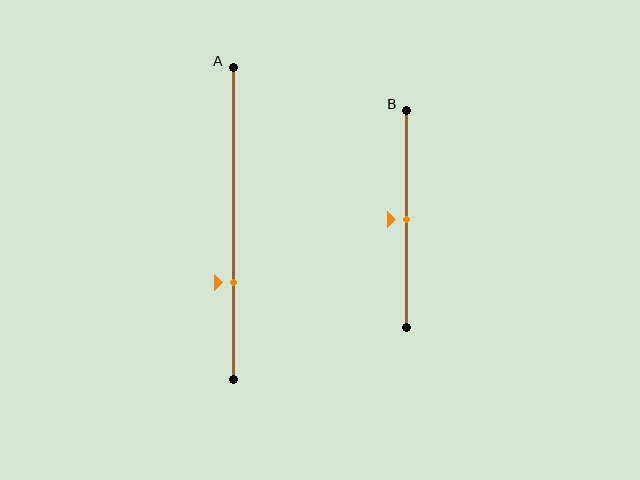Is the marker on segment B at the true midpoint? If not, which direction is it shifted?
Yes, the marker on segment B is at the true midpoint.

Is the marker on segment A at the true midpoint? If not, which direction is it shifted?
No, the marker on segment A is shifted downward by about 19% of the segment length.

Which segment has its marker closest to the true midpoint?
Segment B has its marker closest to the true midpoint.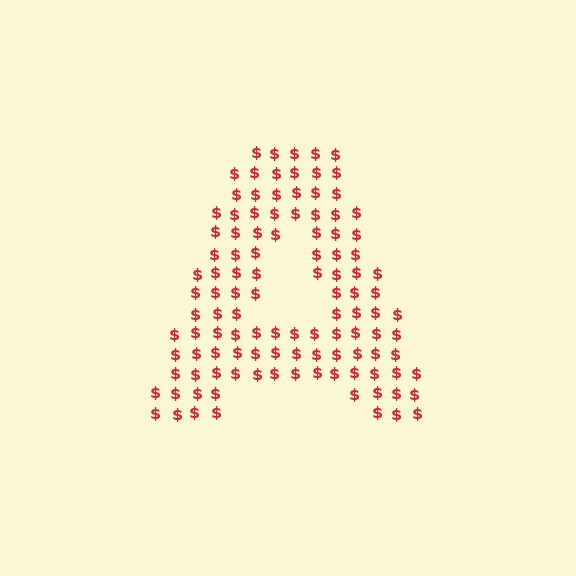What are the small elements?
The small elements are dollar signs.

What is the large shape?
The large shape is the letter A.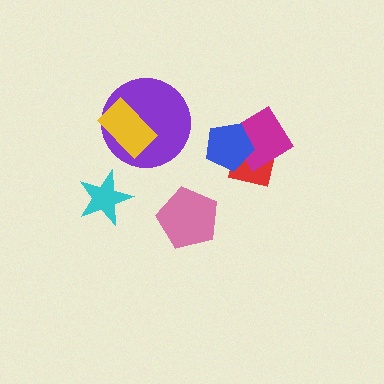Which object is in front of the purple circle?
The yellow rectangle is in front of the purple circle.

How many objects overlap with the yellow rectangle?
1 object overlaps with the yellow rectangle.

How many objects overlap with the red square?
2 objects overlap with the red square.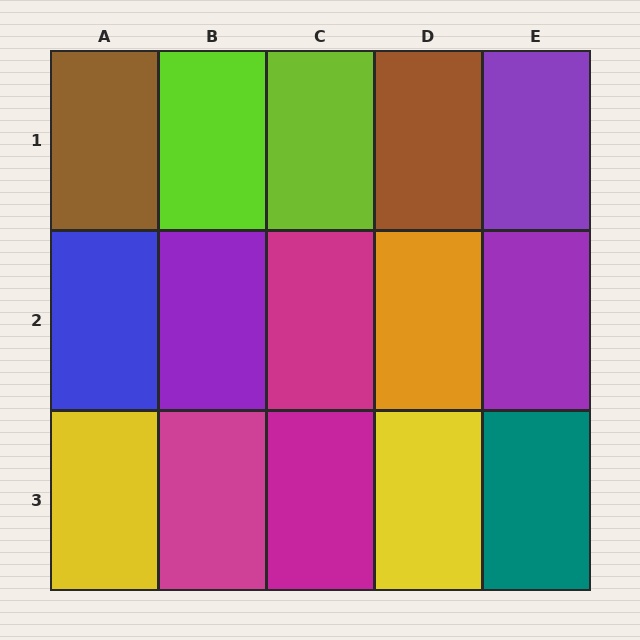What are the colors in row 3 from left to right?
Yellow, magenta, magenta, yellow, teal.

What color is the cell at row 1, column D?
Brown.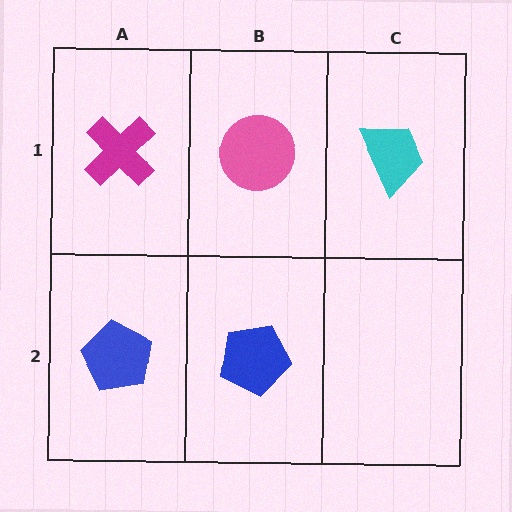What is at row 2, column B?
A blue pentagon.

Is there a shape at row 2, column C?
No, that cell is empty.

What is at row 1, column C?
A cyan trapezoid.